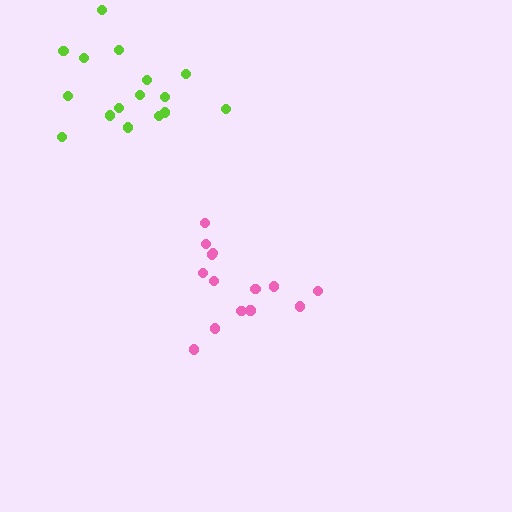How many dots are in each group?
Group 1: 14 dots, Group 2: 16 dots (30 total).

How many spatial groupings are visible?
There are 2 spatial groupings.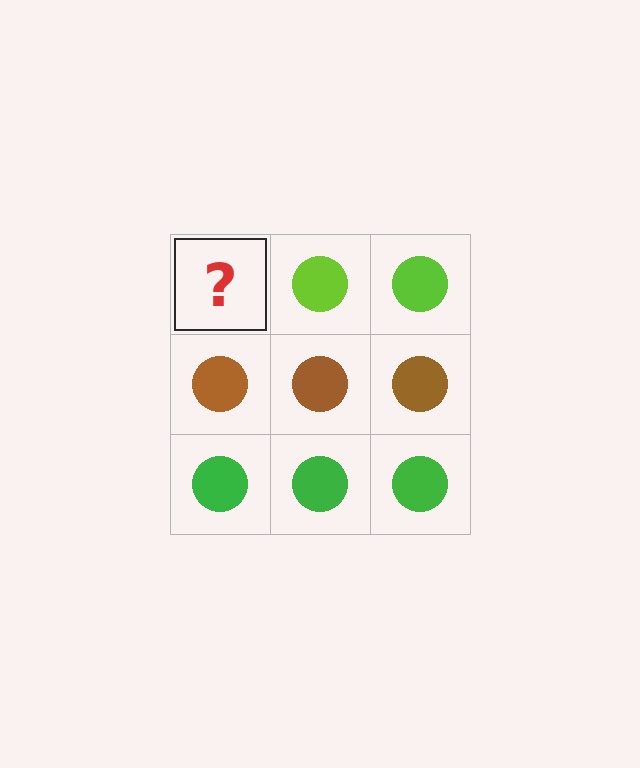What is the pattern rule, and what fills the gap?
The rule is that each row has a consistent color. The gap should be filled with a lime circle.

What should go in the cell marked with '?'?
The missing cell should contain a lime circle.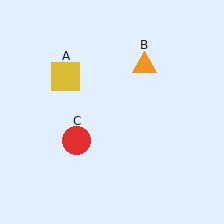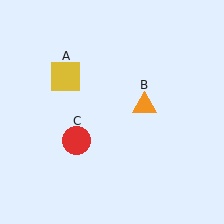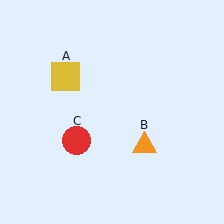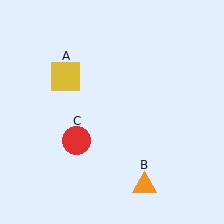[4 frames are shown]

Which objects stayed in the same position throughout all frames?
Yellow square (object A) and red circle (object C) remained stationary.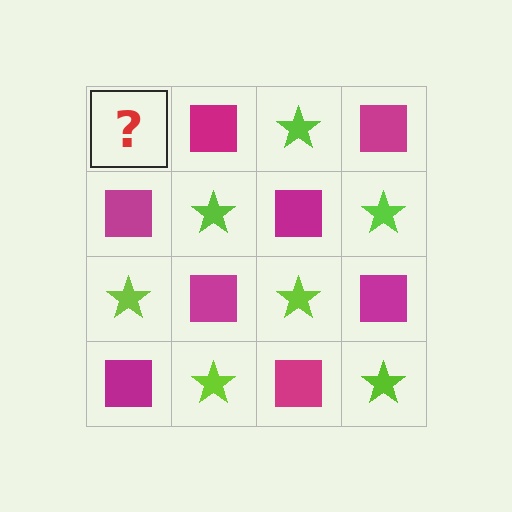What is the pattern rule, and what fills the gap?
The rule is that it alternates lime star and magenta square in a checkerboard pattern. The gap should be filled with a lime star.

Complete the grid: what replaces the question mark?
The question mark should be replaced with a lime star.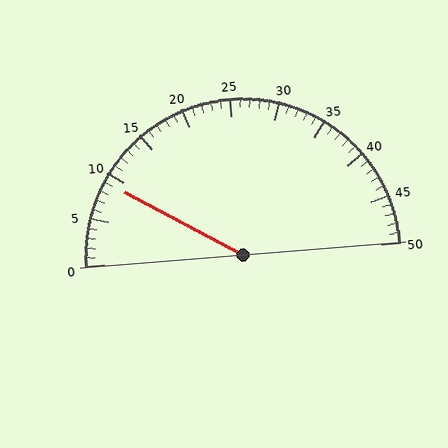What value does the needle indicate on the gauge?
The needle indicates approximately 9.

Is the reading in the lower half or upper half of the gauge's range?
The reading is in the lower half of the range (0 to 50).